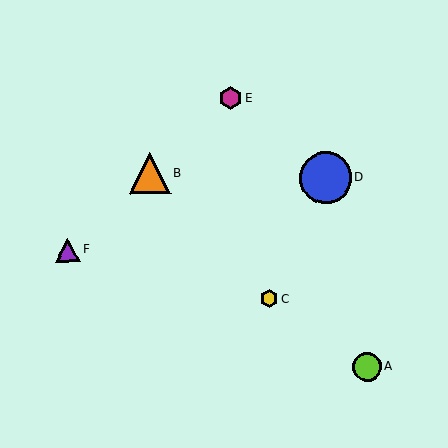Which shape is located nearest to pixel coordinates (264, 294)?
The yellow hexagon (labeled C) at (269, 299) is nearest to that location.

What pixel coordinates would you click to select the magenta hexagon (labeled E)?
Click at (231, 98) to select the magenta hexagon E.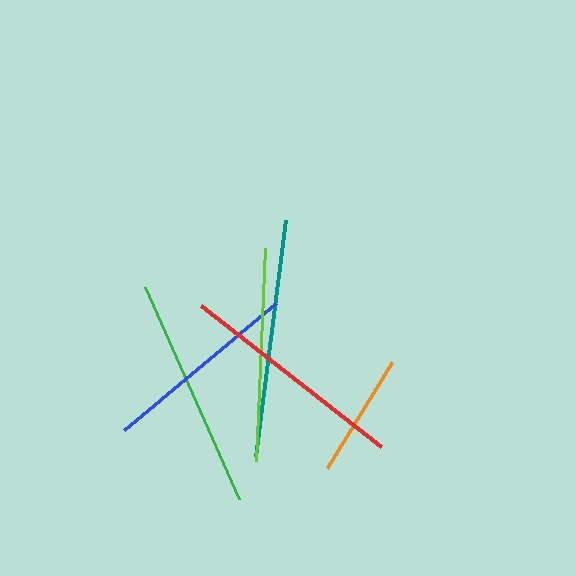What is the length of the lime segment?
The lime segment is approximately 213 pixels long.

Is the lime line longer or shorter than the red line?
The red line is longer than the lime line.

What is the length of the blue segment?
The blue segment is approximately 199 pixels long.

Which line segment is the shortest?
The orange line is the shortest at approximately 124 pixels.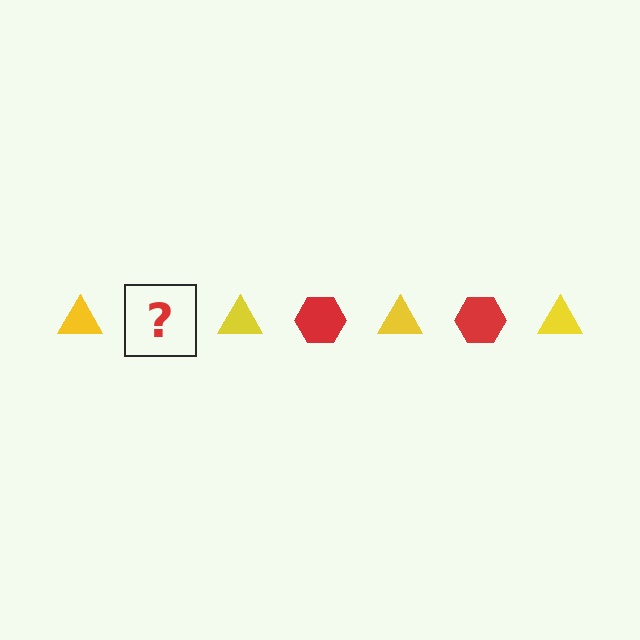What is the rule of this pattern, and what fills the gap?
The rule is that the pattern alternates between yellow triangle and red hexagon. The gap should be filled with a red hexagon.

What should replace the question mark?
The question mark should be replaced with a red hexagon.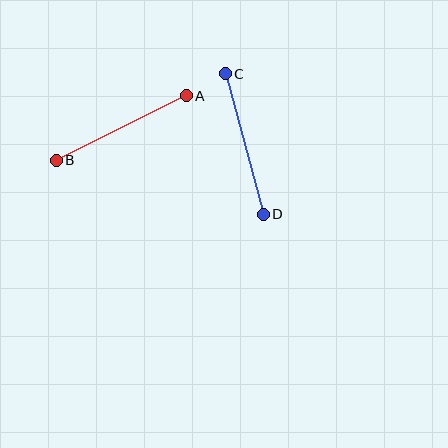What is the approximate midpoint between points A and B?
The midpoint is at approximately (121, 128) pixels.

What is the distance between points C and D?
The distance is approximately 145 pixels.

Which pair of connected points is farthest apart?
Points C and D are farthest apart.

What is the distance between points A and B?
The distance is approximately 145 pixels.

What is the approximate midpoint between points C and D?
The midpoint is at approximately (244, 144) pixels.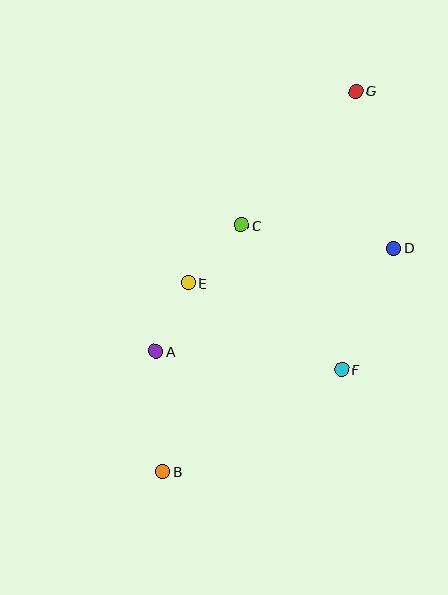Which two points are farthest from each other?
Points B and G are farthest from each other.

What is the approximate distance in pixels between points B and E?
The distance between B and E is approximately 190 pixels.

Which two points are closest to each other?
Points A and E are closest to each other.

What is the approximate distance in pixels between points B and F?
The distance between B and F is approximately 206 pixels.